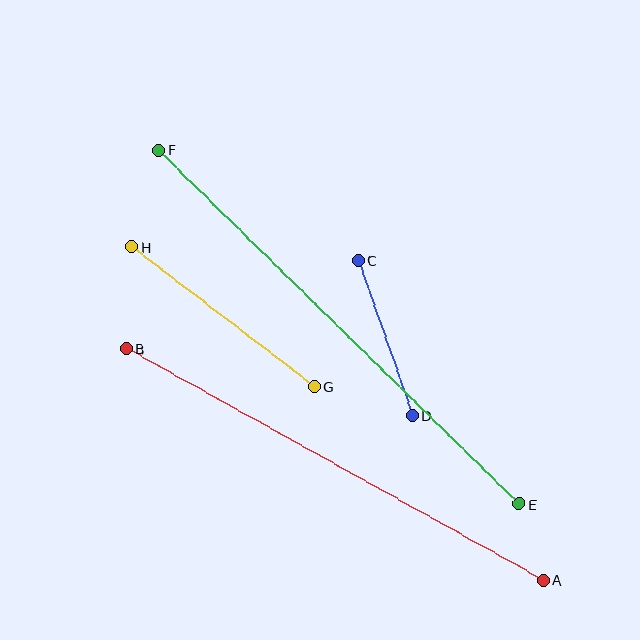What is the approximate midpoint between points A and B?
The midpoint is at approximately (335, 465) pixels.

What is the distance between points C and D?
The distance is approximately 164 pixels.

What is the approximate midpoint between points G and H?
The midpoint is at approximately (223, 317) pixels.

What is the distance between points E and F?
The distance is approximately 505 pixels.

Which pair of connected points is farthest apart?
Points E and F are farthest apart.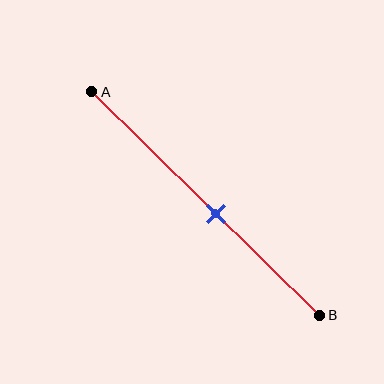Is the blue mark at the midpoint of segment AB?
No, the mark is at about 55% from A, not at the 50% midpoint.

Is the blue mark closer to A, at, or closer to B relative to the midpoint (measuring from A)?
The blue mark is closer to point B than the midpoint of segment AB.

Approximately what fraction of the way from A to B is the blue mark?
The blue mark is approximately 55% of the way from A to B.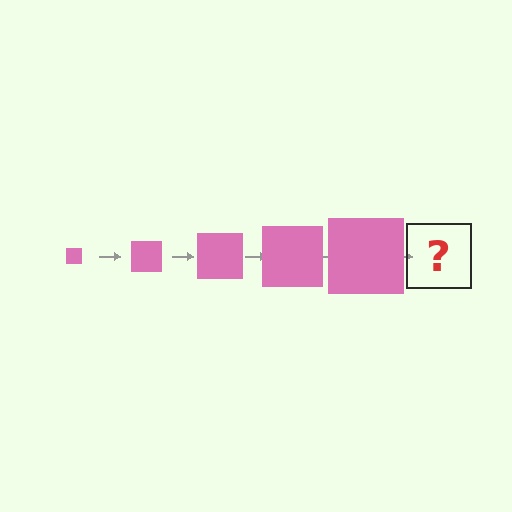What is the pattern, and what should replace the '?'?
The pattern is that the square gets progressively larger each step. The '?' should be a pink square, larger than the previous one.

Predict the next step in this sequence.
The next step is a pink square, larger than the previous one.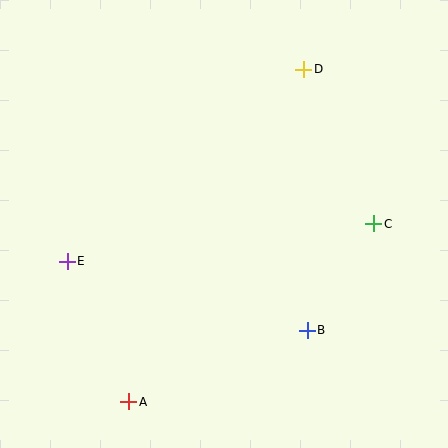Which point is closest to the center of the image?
Point B at (307, 330) is closest to the center.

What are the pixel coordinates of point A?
Point A is at (129, 402).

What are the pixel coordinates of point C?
Point C is at (374, 224).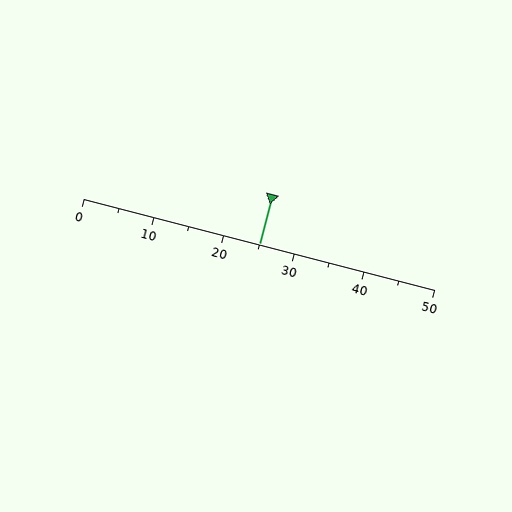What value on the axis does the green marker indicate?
The marker indicates approximately 25.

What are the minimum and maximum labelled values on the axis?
The axis runs from 0 to 50.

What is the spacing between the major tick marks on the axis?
The major ticks are spaced 10 apart.